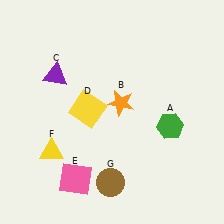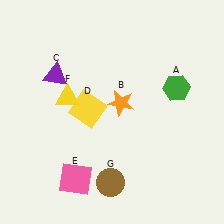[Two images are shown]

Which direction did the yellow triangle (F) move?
The yellow triangle (F) moved up.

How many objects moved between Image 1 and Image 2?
2 objects moved between the two images.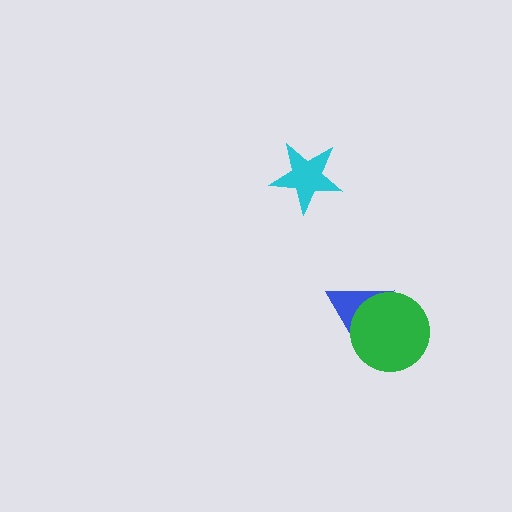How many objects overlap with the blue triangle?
1 object overlaps with the blue triangle.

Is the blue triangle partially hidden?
Yes, it is partially covered by another shape.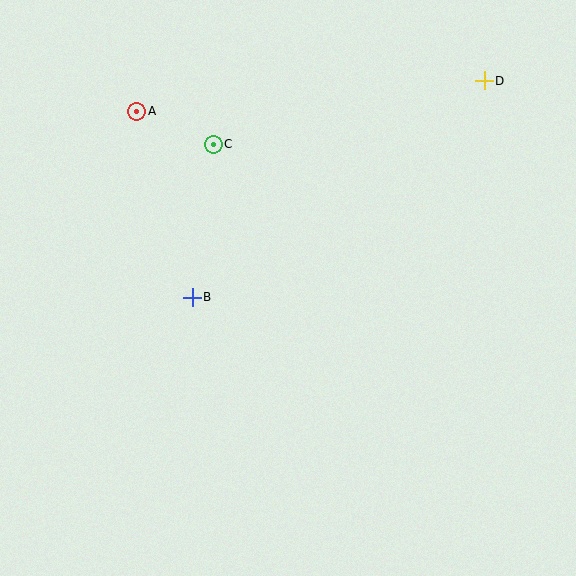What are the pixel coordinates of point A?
Point A is at (137, 111).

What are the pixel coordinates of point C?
Point C is at (213, 144).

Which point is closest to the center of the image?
Point B at (192, 297) is closest to the center.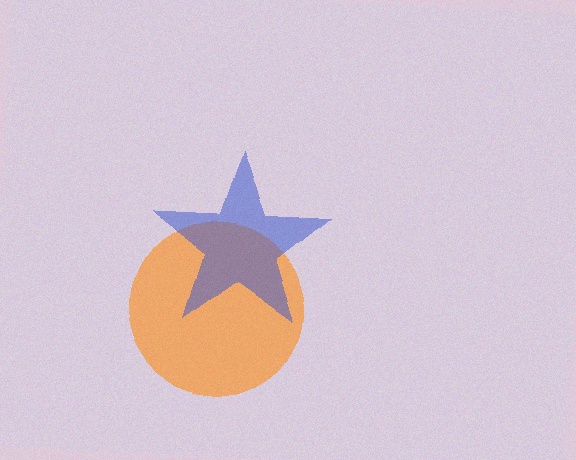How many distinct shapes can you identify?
There are 2 distinct shapes: an orange circle, a blue star.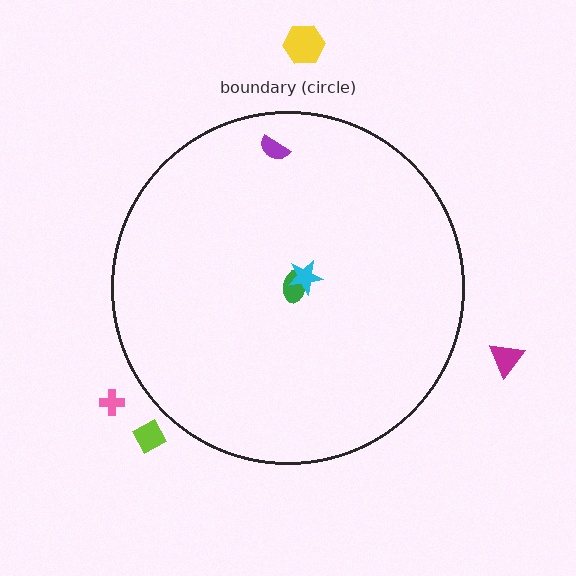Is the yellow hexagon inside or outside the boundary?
Outside.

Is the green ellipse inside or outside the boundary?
Inside.